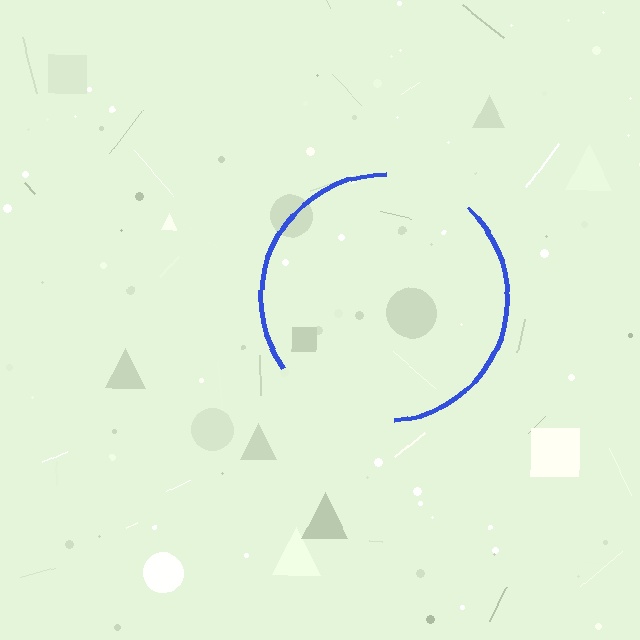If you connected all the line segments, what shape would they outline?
They would outline a circle.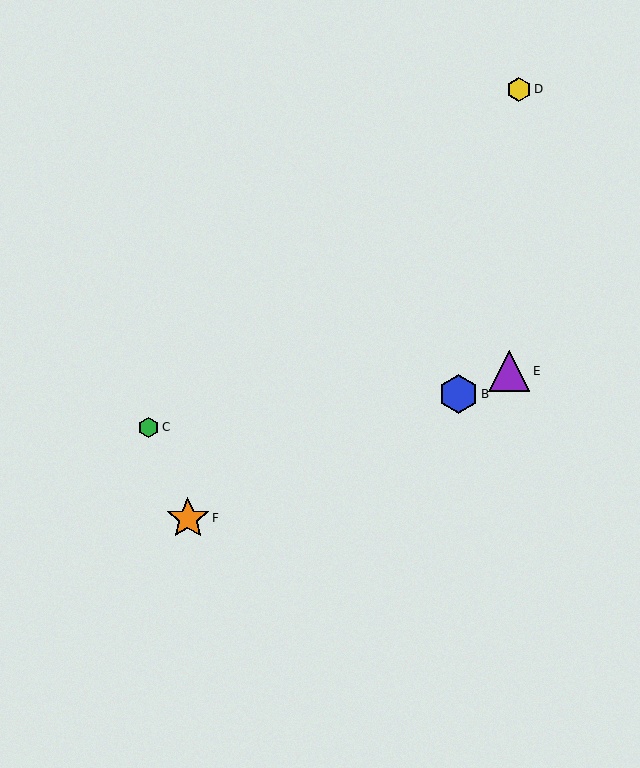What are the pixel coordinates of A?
Object A is at (453, 397).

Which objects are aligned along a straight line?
Objects A, B, E, F are aligned along a straight line.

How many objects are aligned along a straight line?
4 objects (A, B, E, F) are aligned along a straight line.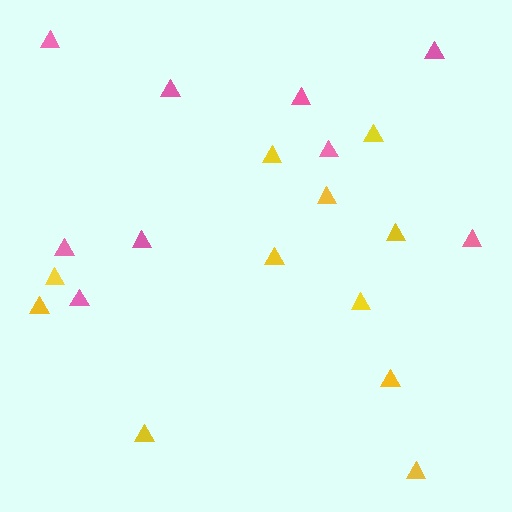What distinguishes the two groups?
There are 2 groups: one group of yellow triangles (11) and one group of pink triangles (9).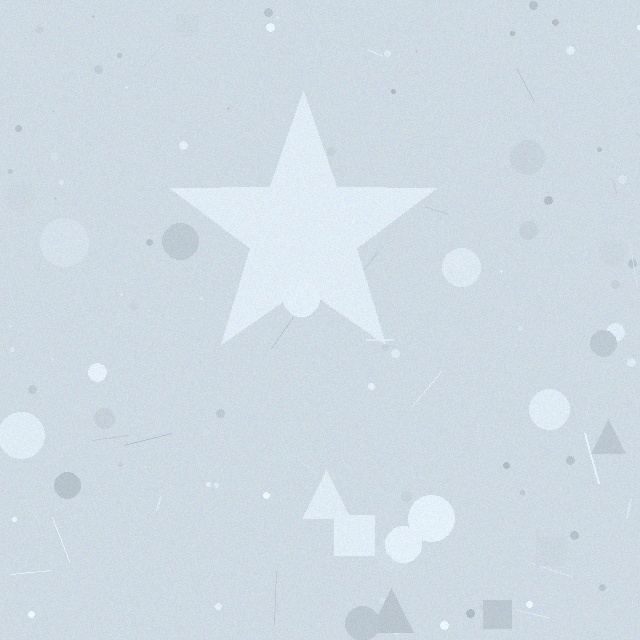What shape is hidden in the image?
A star is hidden in the image.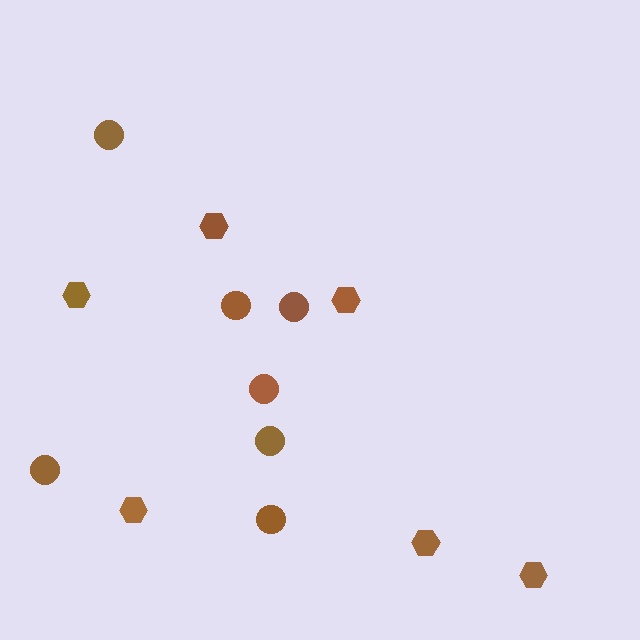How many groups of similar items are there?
There are 2 groups: one group of hexagons (6) and one group of circles (7).